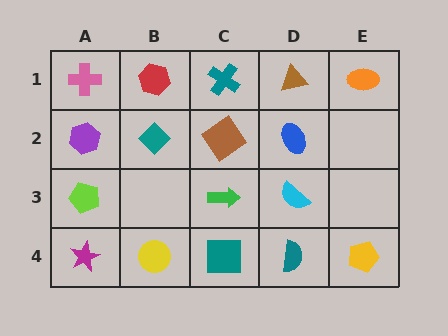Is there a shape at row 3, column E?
No, that cell is empty.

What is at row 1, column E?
An orange ellipse.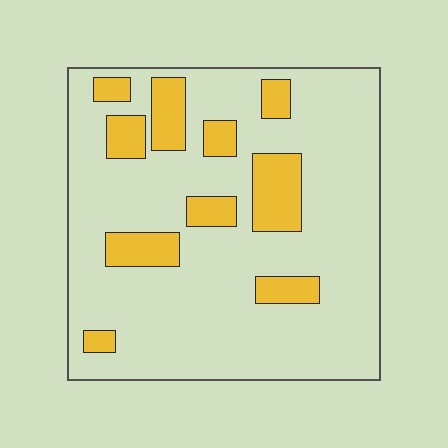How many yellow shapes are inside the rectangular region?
10.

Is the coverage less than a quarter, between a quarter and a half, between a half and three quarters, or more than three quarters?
Less than a quarter.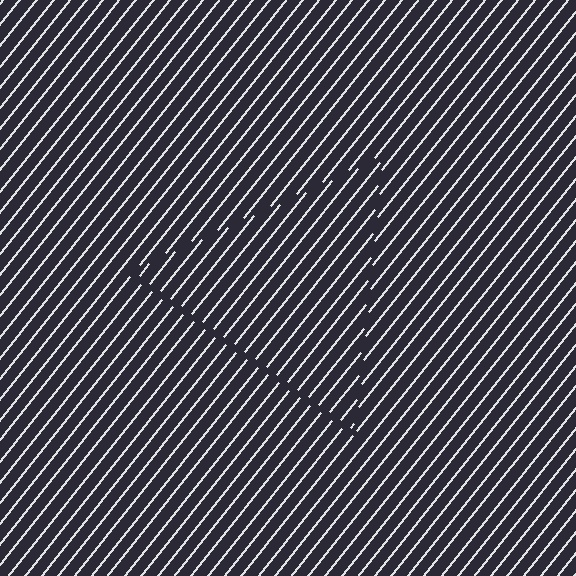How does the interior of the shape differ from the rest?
The interior of the shape contains the same grating, shifted by half a period — the contour is defined by the phase discontinuity where line-ends from the inner and outer gratings abut.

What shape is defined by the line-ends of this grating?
An illusory triangle. The interior of the shape contains the same grating, shifted by half a period — the contour is defined by the phase discontinuity where line-ends from the inner and outer gratings abut.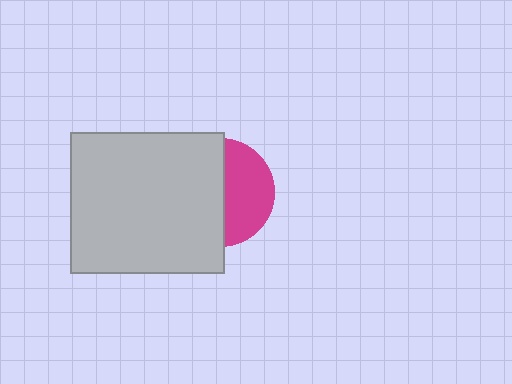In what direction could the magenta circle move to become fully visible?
The magenta circle could move right. That would shift it out from behind the light gray rectangle entirely.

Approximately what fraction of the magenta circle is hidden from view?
Roughly 56% of the magenta circle is hidden behind the light gray rectangle.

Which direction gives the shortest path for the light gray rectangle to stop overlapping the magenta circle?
Moving left gives the shortest separation.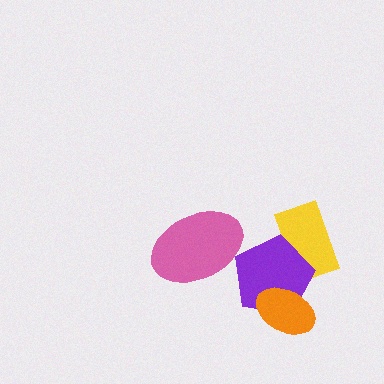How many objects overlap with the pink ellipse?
1 object overlaps with the pink ellipse.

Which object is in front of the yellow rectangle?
The purple pentagon is in front of the yellow rectangle.